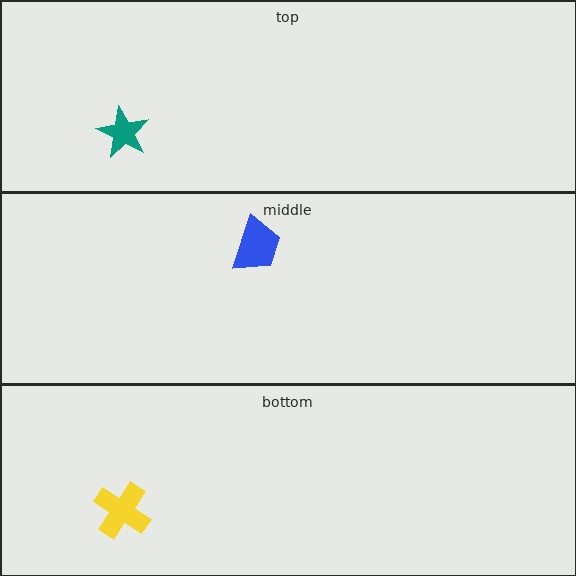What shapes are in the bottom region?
The yellow cross.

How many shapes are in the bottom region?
1.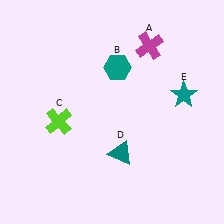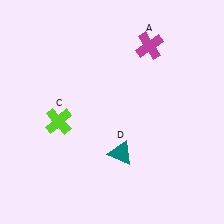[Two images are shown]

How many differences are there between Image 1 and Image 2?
There are 2 differences between the two images.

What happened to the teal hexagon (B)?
The teal hexagon (B) was removed in Image 2. It was in the top-right area of Image 1.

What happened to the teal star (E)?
The teal star (E) was removed in Image 2. It was in the top-right area of Image 1.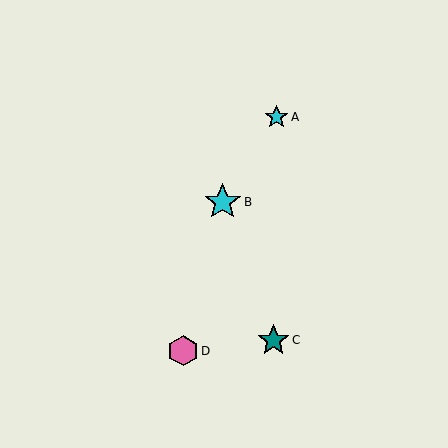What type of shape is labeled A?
Shape A is a cyan star.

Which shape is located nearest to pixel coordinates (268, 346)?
The teal star (labeled C) at (274, 340) is nearest to that location.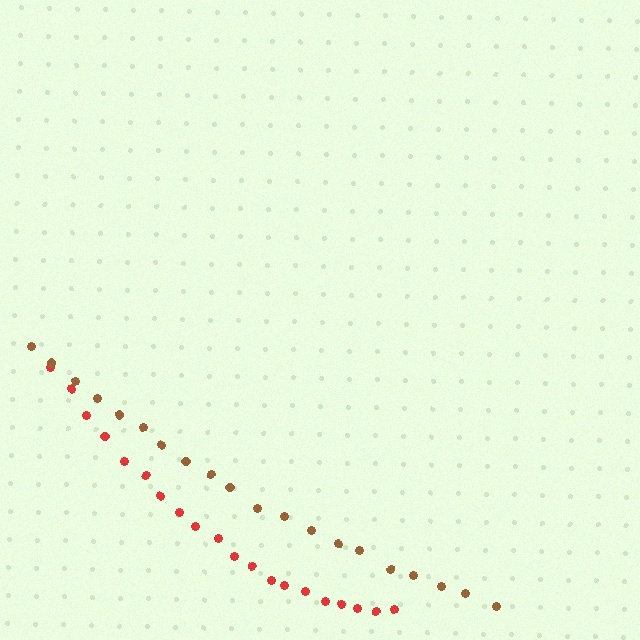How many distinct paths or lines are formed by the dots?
There are 2 distinct paths.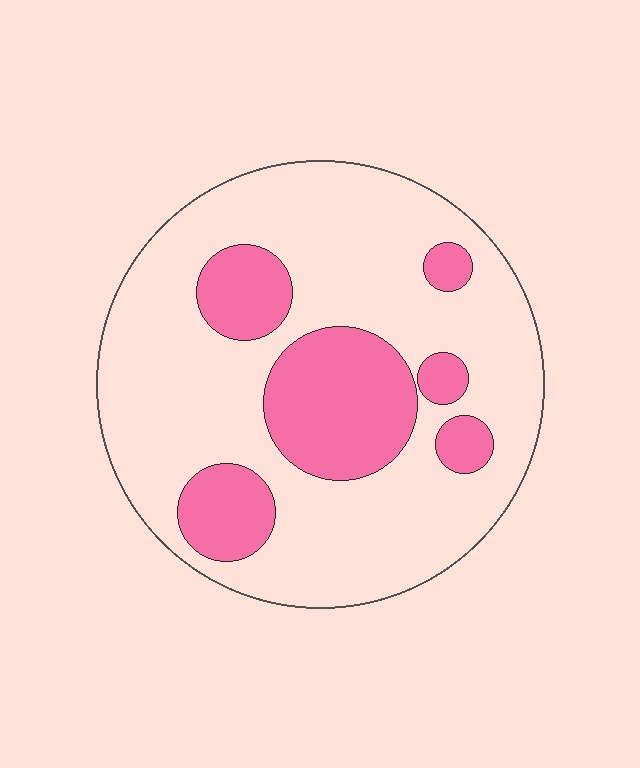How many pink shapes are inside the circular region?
6.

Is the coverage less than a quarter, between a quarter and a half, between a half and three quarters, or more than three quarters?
Between a quarter and a half.